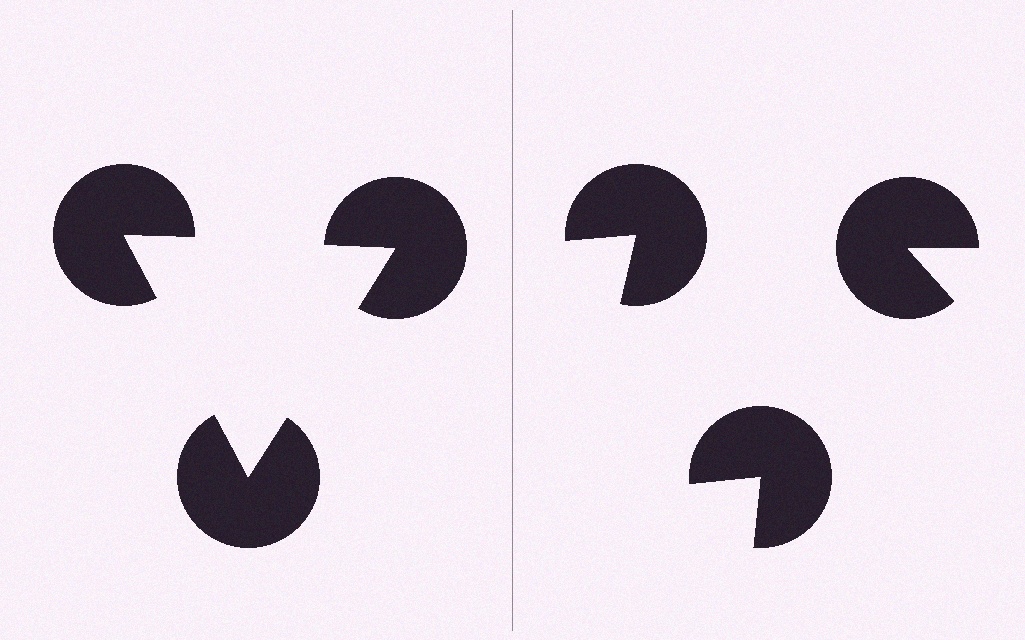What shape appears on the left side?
An illusory triangle.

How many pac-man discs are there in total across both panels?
6 — 3 on each side.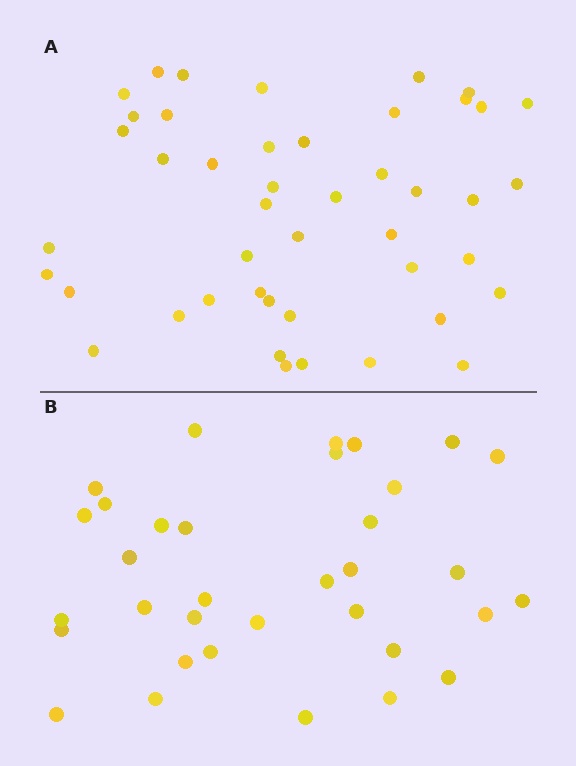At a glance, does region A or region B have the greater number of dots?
Region A (the top region) has more dots.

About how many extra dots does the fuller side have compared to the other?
Region A has roughly 12 or so more dots than region B.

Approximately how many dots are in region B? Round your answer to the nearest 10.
About 30 dots. (The exact count is 34, which rounds to 30.)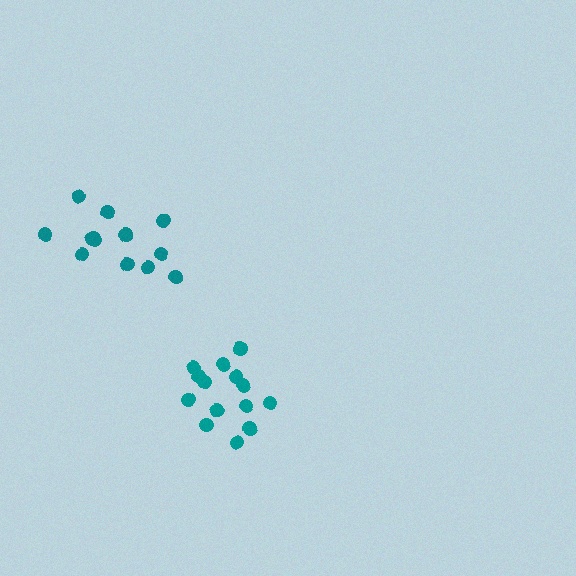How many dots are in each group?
Group 1: 14 dots, Group 2: 13 dots (27 total).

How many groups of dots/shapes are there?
There are 2 groups.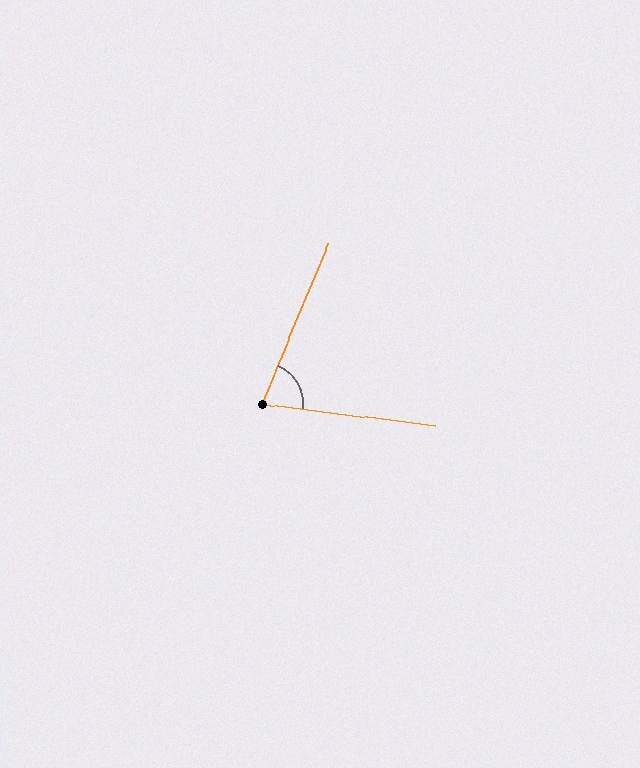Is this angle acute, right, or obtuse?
It is acute.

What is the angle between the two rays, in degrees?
Approximately 74 degrees.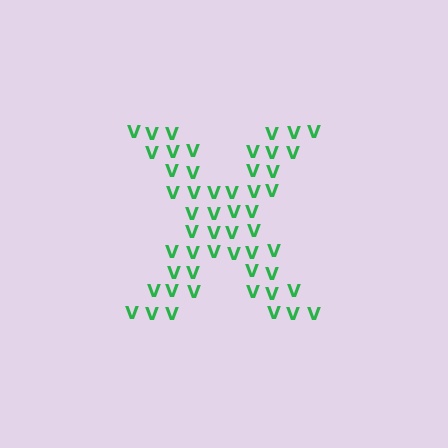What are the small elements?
The small elements are letter V's.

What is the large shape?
The large shape is the letter X.